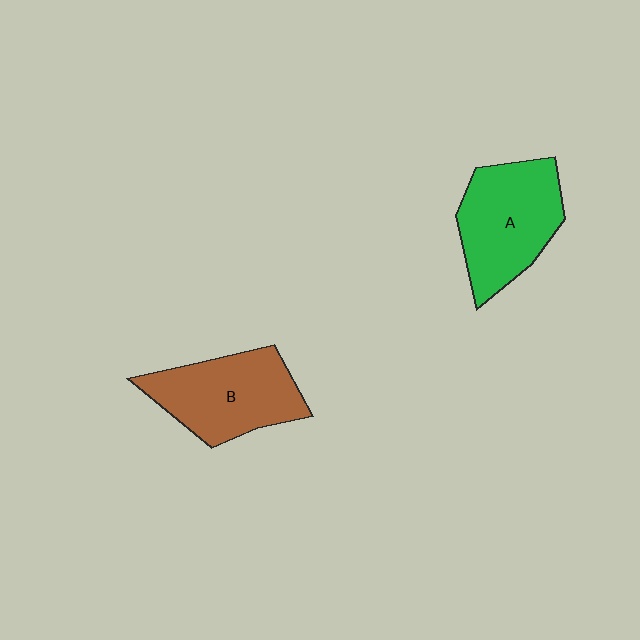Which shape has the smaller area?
Shape B (brown).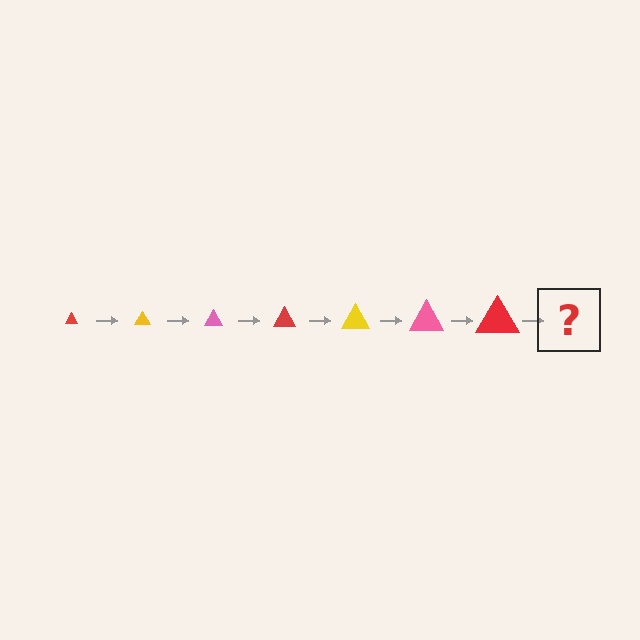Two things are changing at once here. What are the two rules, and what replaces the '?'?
The two rules are that the triangle grows larger each step and the color cycles through red, yellow, and pink. The '?' should be a yellow triangle, larger than the previous one.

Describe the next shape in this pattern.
It should be a yellow triangle, larger than the previous one.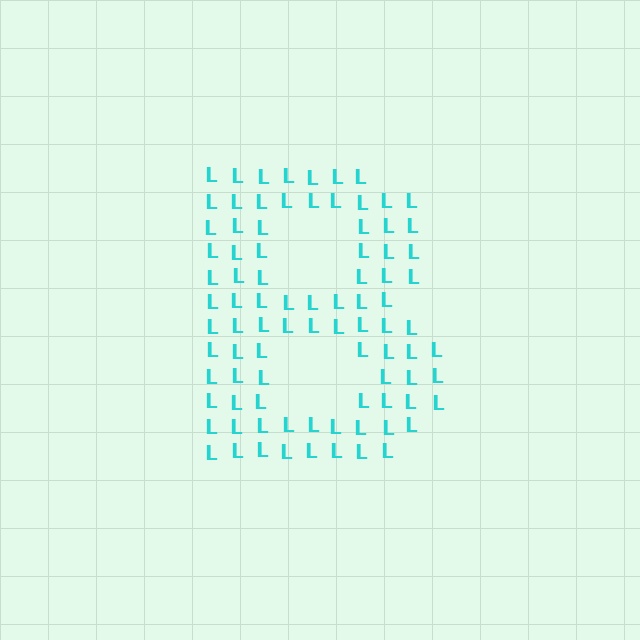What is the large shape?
The large shape is the letter B.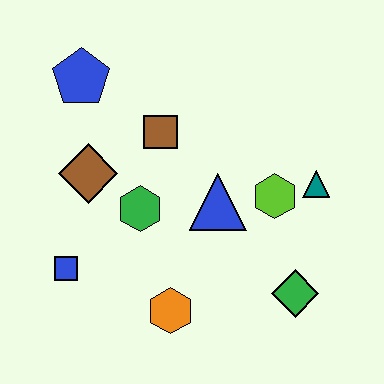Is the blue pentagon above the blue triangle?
Yes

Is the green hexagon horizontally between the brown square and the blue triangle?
No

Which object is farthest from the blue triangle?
The blue pentagon is farthest from the blue triangle.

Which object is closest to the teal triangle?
The lime hexagon is closest to the teal triangle.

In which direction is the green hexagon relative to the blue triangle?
The green hexagon is to the left of the blue triangle.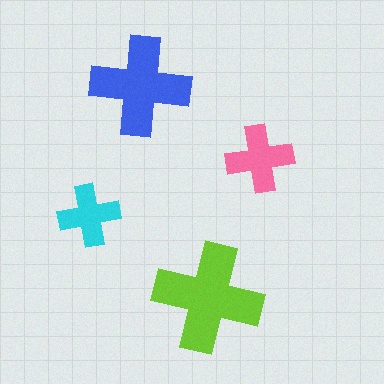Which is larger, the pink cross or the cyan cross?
The pink one.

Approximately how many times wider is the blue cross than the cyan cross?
About 1.5 times wider.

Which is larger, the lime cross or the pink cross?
The lime one.